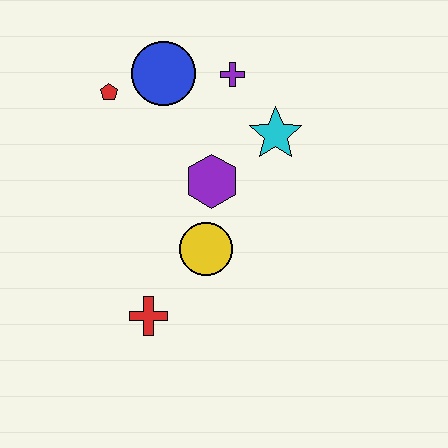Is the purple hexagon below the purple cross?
Yes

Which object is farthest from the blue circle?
The red cross is farthest from the blue circle.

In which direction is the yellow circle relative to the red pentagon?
The yellow circle is below the red pentagon.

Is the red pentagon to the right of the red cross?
No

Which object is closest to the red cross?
The yellow circle is closest to the red cross.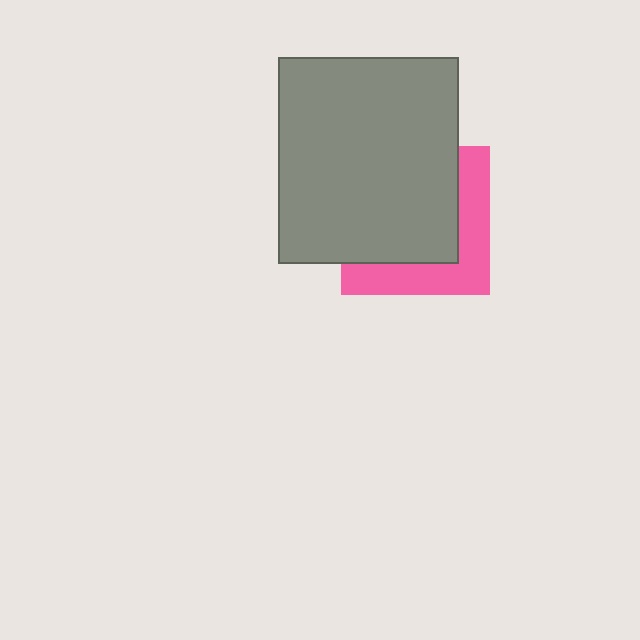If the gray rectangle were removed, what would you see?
You would see the complete pink square.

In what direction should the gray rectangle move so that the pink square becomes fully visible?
The gray rectangle should move toward the upper-left. That is the shortest direction to clear the overlap and leave the pink square fully visible.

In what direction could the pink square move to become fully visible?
The pink square could move toward the lower-right. That would shift it out from behind the gray rectangle entirely.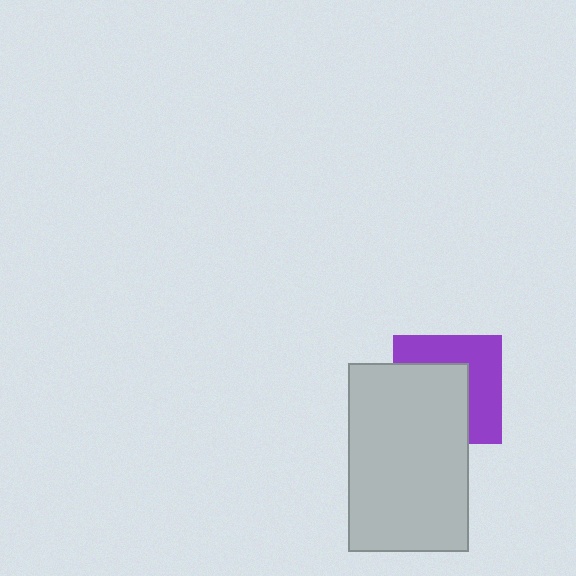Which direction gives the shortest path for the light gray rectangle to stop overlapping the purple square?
Moving toward the lower-left gives the shortest separation.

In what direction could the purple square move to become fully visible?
The purple square could move toward the upper-right. That would shift it out from behind the light gray rectangle entirely.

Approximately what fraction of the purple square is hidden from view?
Roughly 52% of the purple square is hidden behind the light gray rectangle.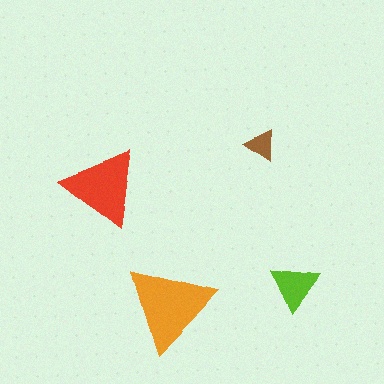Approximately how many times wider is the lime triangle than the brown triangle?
About 1.5 times wider.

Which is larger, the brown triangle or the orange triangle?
The orange one.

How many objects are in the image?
There are 4 objects in the image.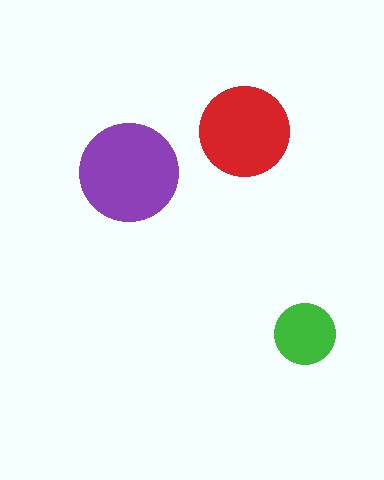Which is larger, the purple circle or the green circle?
The purple one.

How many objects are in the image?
There are 3 objects in the image.